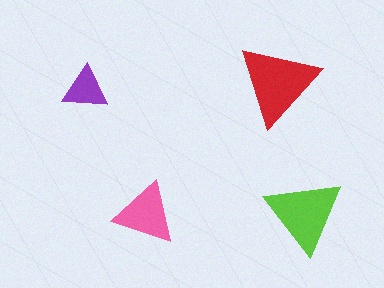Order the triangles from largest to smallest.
the red one, the lime one, the pink one, the purple one.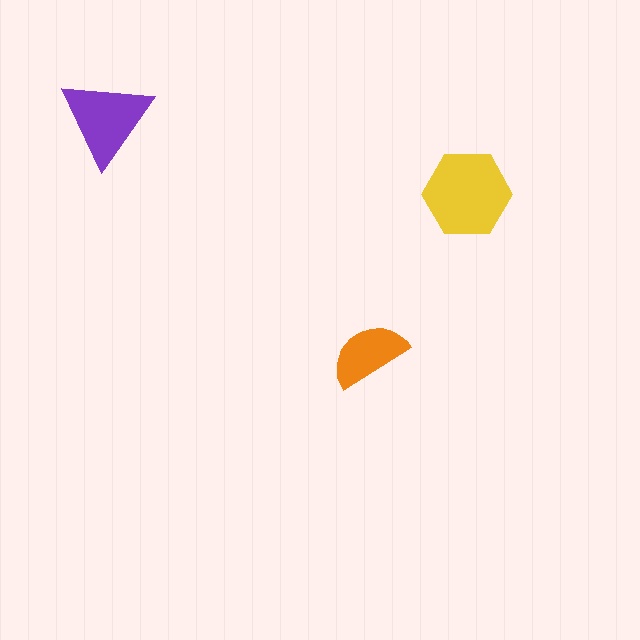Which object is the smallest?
The orange semicircle.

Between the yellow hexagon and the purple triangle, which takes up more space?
The yellow hexagon.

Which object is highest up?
The purple triangle is topmost.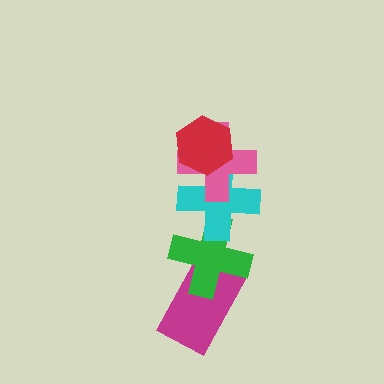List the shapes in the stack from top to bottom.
From top to bottom: the red hexagon, the pink cross, the cyan cross, the green cross, the magenta rectangle.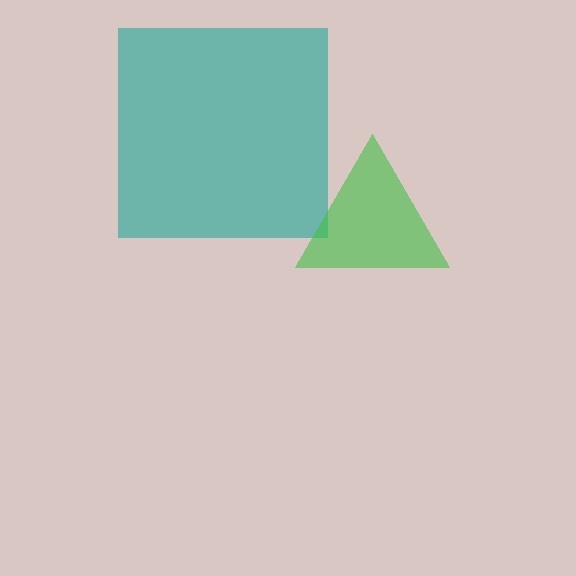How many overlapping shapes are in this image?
There are 2 overlapping shapes in the image.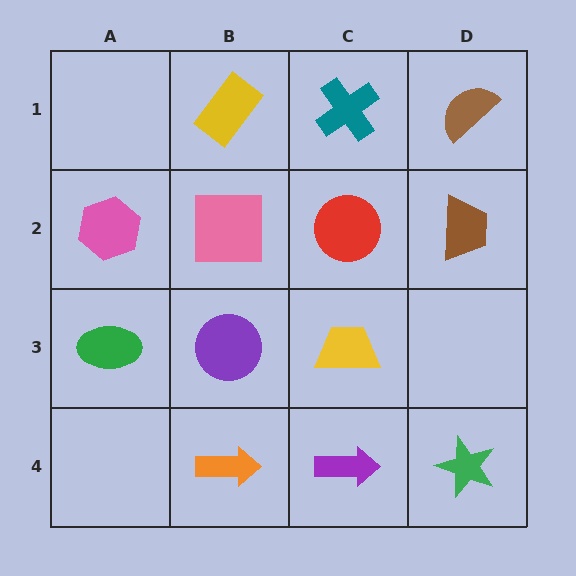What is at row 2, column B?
A pink square.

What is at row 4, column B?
An orange arrow.